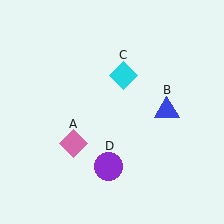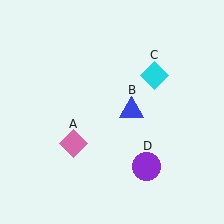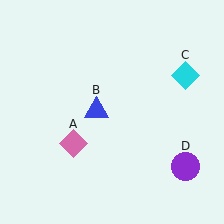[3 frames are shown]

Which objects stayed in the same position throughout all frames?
Pink diamond (object A) remained stationary.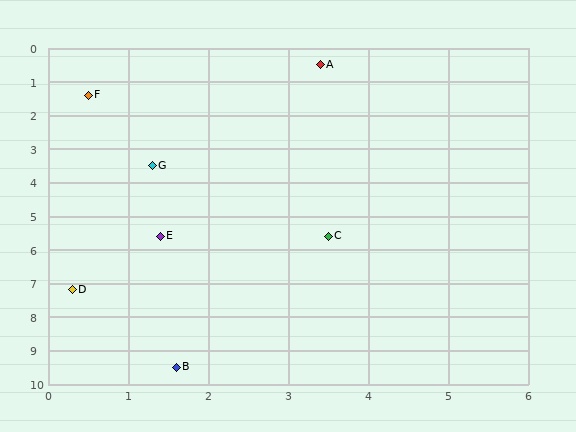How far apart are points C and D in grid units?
Points C and D are about 3.6 grid units apart.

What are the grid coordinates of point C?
Point C is at approximately (3.5, 5.6).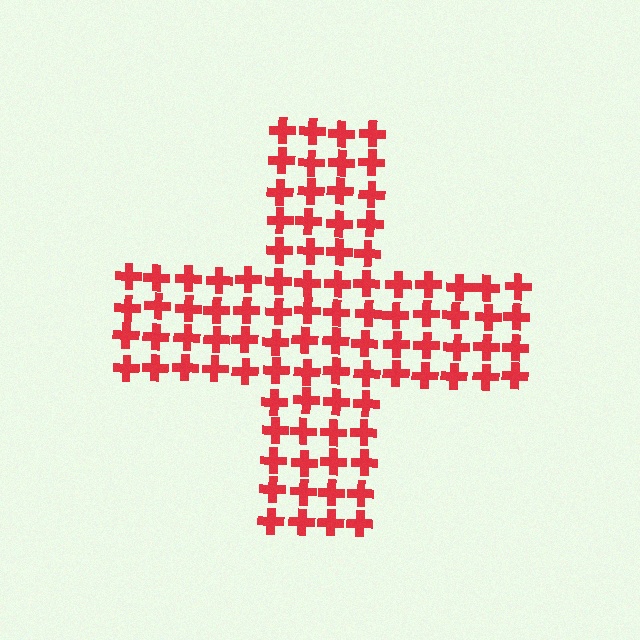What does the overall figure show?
The overall figure shows a cross.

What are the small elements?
The small elements are crosses.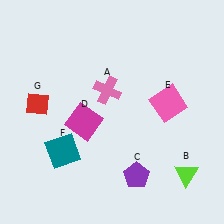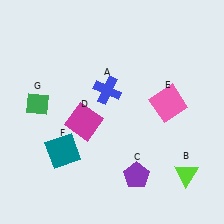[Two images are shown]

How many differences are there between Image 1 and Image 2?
There are 2 differences between the two images.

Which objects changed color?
A changed from pink to blue. G changed from red to green.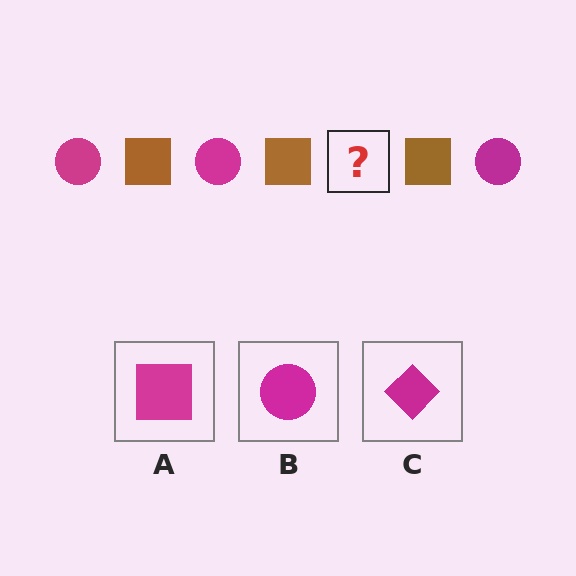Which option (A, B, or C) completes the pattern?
B.